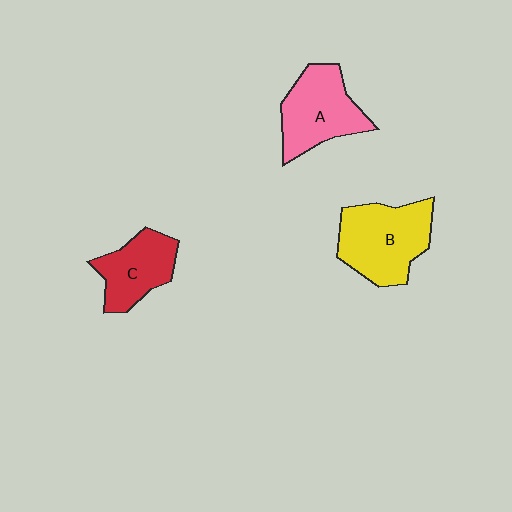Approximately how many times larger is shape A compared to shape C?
Approximately 1.2 times.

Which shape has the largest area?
Shape B (yellow).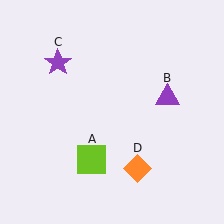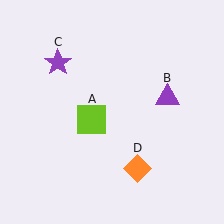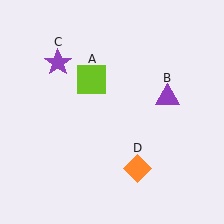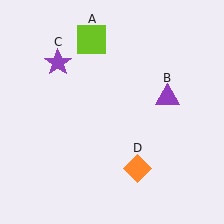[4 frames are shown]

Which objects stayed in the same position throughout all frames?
Purple triangle (object B) and purple star (object C) and orange diamond (object D) remained stationary.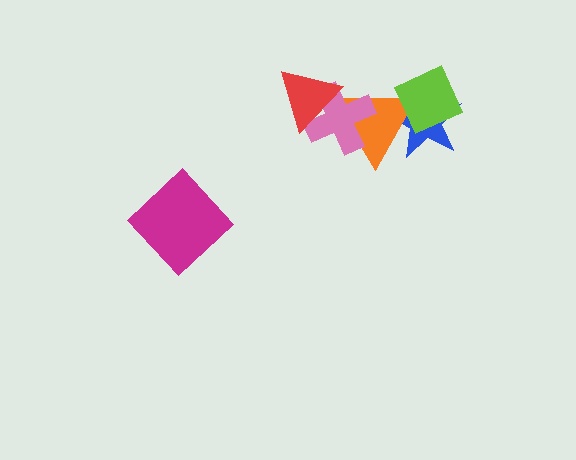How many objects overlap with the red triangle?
2 objects overlap with the red triangle.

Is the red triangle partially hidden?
No, no other shape covers it.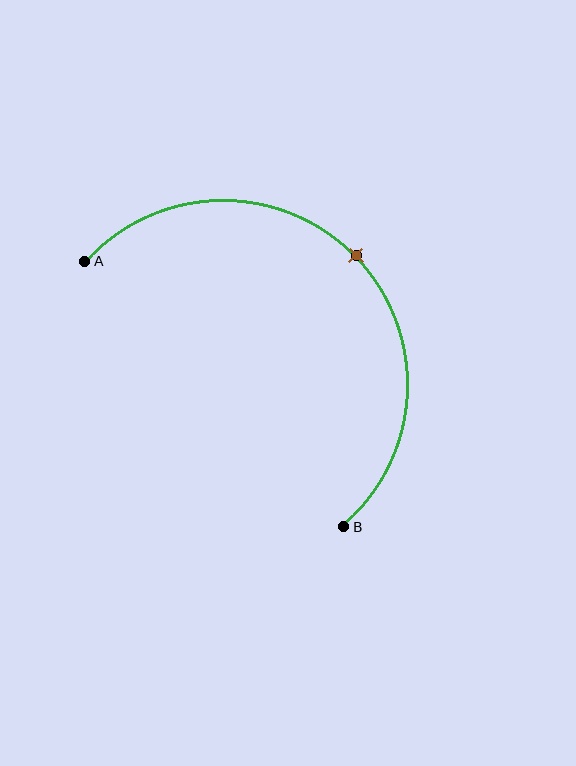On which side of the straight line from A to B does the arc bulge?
The arc bulges above and to the right of the straight line connecting A and B.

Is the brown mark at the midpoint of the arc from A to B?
Yes. The brown mark lies on the arc at equal arc-length from both A and B — it is the arc midpoint.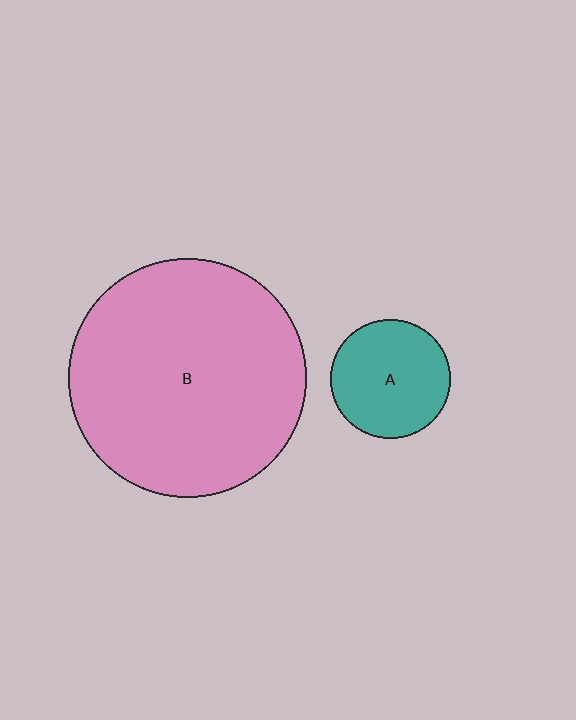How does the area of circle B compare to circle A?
Approximately 4.0 times.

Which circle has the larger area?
Circle B (pink).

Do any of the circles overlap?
No, none of the circles overlap.